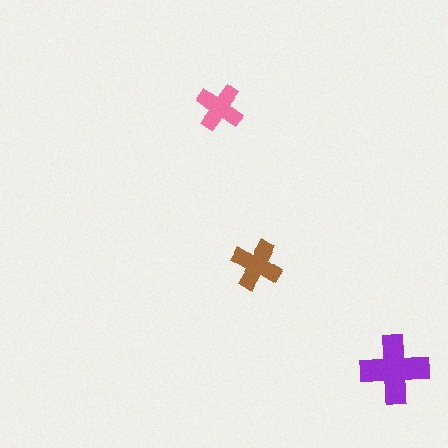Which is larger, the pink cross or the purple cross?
The purple one.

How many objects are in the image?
There are 3 objects in the image.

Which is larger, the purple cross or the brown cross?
The purple one.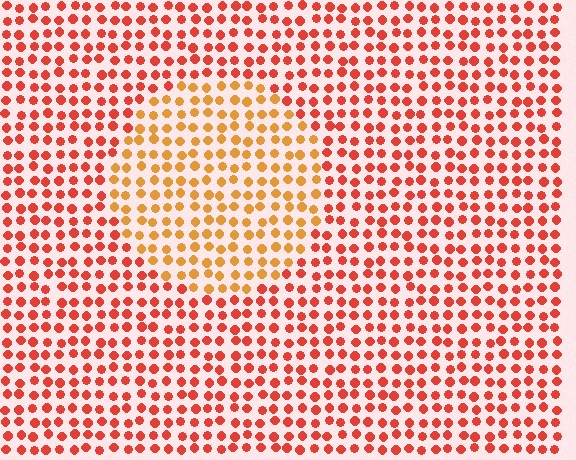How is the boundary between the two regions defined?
The boundary is defined purely by a slight shift in hue (about 32 degrees). Spacing, size, and orientation are identical on both sides.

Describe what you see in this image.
The image is filled with small red elements in a uniform arrangement. A circle-shaped region is visible where the elements are tinted to a slightly different hue, forming a subtle color boundary.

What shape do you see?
I see a circle.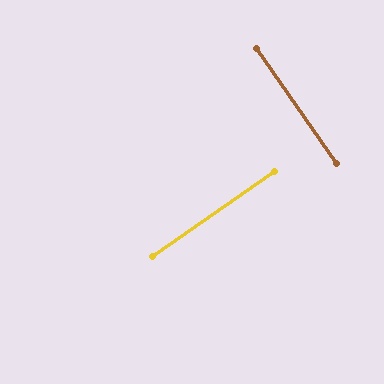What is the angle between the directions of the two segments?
Approximately 90 degrees.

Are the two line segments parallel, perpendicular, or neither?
Perpendicular — they meet at approximately 90°.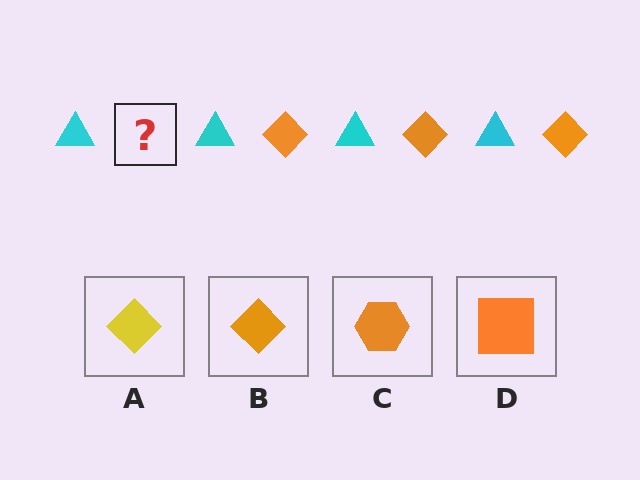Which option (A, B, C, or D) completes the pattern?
B.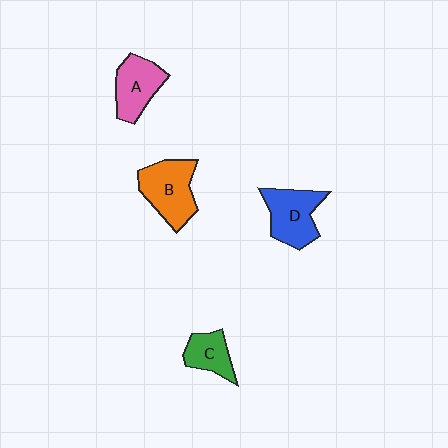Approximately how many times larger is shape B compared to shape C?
Approximately 1.7 times.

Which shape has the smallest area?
Shape C (green).